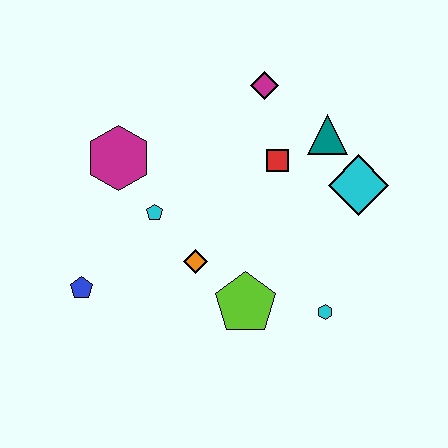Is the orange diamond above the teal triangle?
No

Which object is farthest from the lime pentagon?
The magenta diamond is farthest from the lime pentagon.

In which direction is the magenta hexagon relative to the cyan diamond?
The magenta hexagon is to the left of the cyan diamond.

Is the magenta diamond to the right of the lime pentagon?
Yes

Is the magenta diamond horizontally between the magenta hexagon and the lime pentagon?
No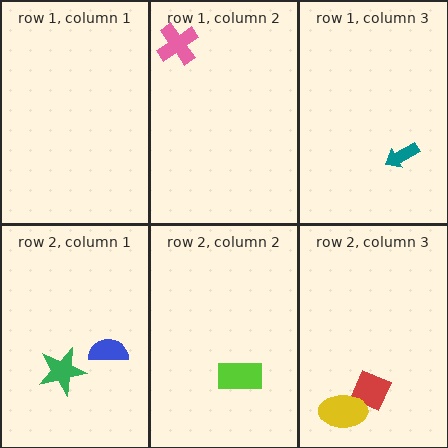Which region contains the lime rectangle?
The row 2, column 2 region.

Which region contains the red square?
The row 2, column 3 region.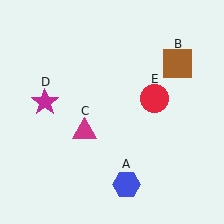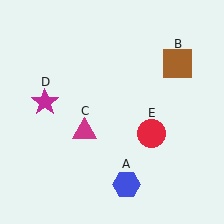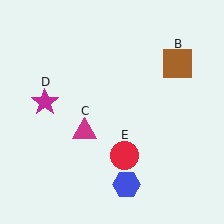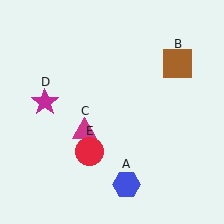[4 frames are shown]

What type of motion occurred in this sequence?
The red circle (object E) rotated clockwise around the center of the scene.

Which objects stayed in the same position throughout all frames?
Blue hexagon (object A) and brown square (object B) and magenta triangle (object C) and magenta star (object D) remained stationary.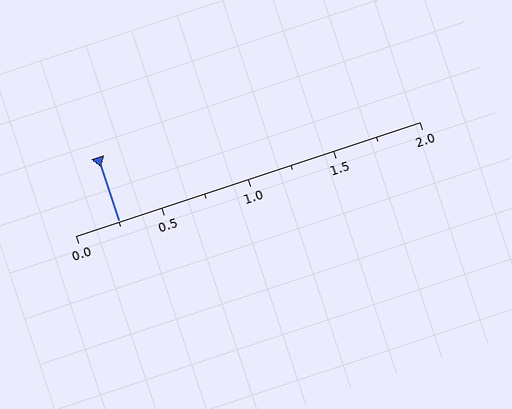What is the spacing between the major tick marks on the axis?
The major ticks are spaced 0.5 apart.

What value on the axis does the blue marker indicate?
The marker indicates approximately 0.25.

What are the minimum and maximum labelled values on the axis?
The axis runs from 0.0 to 2.0.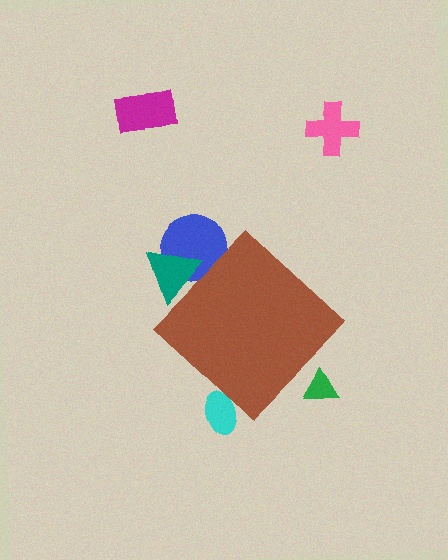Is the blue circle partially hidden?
Yes, the blue circle is partially hidden behind the brown diamond.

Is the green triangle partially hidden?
Yes, the green triangle is partially hidden behind the brown diamond.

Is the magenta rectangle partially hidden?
No, the magenta rectangle is fully visible.